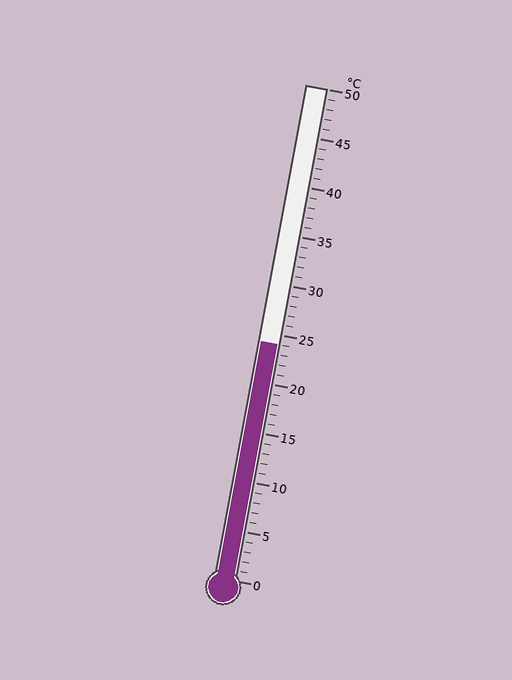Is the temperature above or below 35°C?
The temperature is below 35°C.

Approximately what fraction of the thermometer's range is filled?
The thermometer is filled to approximately 50% of its range.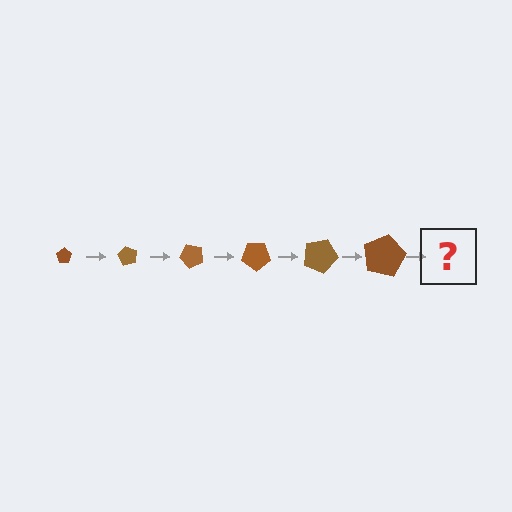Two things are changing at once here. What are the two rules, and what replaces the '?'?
The two rules are that the pentagon grows larger each step and it rotates 60 degrees each step. The '?' should be a pentagon, larger than the previous one and rotated 360 degrees from the start.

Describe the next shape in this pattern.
It should be a pentagon, larger than the previous one and rotated 360 degrees from the start.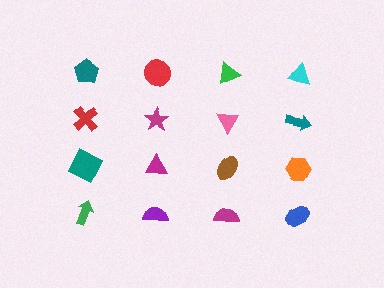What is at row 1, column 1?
A teal pentagon.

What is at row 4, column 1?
A green arrow.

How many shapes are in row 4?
4 shapes.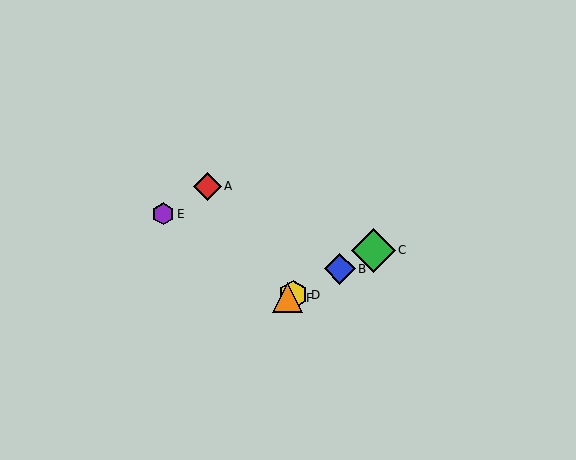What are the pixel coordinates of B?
Object B is at (340, 269).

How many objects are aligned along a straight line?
4 objects (B, C, D, F) are aligned along a straight line.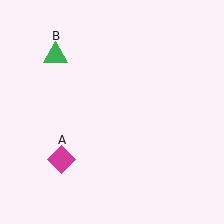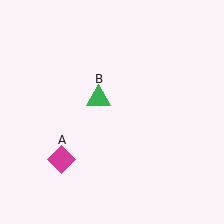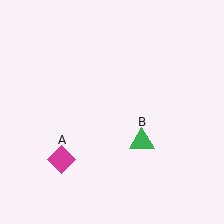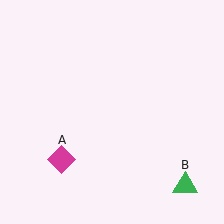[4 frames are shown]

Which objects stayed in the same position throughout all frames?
Magenta diamond (object A) remained stationary.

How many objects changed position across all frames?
1 object changed position: green triangle (object B).